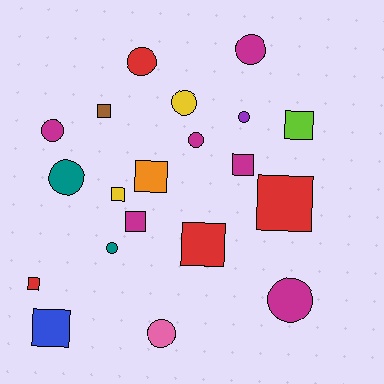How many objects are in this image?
There are 20 objects.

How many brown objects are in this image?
There is 1 brown object.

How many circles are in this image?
There are 10 circles.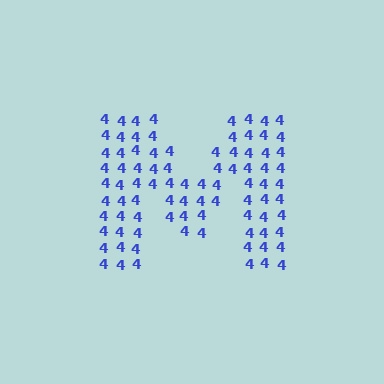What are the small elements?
The small elements are digit 4's.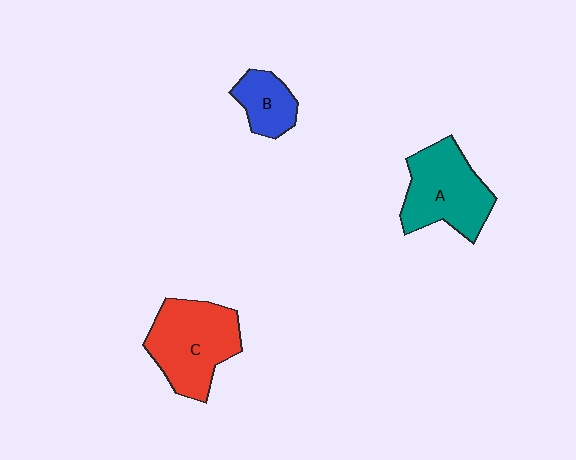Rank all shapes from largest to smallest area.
From largest to smallest: C (red), A (teal), B (blue).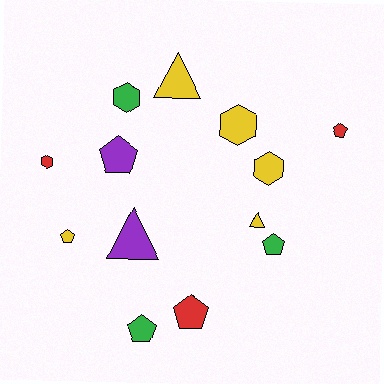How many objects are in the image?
There are 13 objects.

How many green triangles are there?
There are no green triangles.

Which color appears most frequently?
Yellow, with 5 objects.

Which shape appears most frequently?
Pentagon, with 6 objects.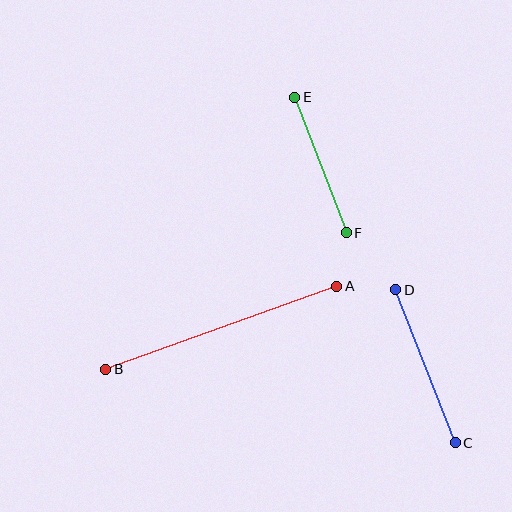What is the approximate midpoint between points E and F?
The midpoint is at approximately (321, 165) pixels.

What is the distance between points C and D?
The distance is approximately 164 pixels.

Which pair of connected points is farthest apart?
Points A and B are farthest apart.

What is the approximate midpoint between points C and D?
The midpoint is at approximately (425, 366) pixels.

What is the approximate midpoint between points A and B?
The midpoint is at approximately (221, 328) pixels.